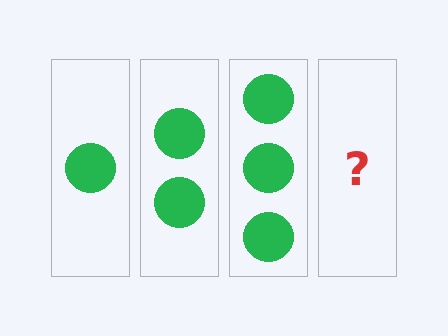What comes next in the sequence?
The next element should be 4 circles.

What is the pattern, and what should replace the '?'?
The pattern is that each step adds one more circle. The '?' should be 4 circles.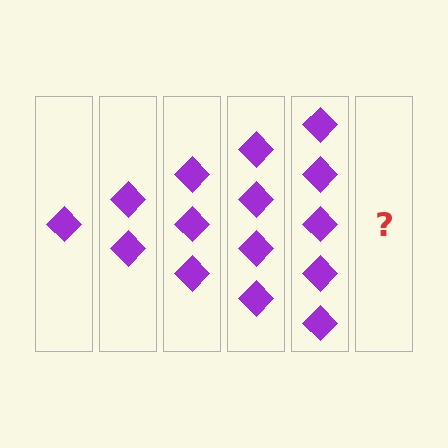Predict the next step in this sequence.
The next step is 6 diamonds.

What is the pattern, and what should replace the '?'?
The pattern is that each step adds one more diamond. The '?' should be 6 diamonds.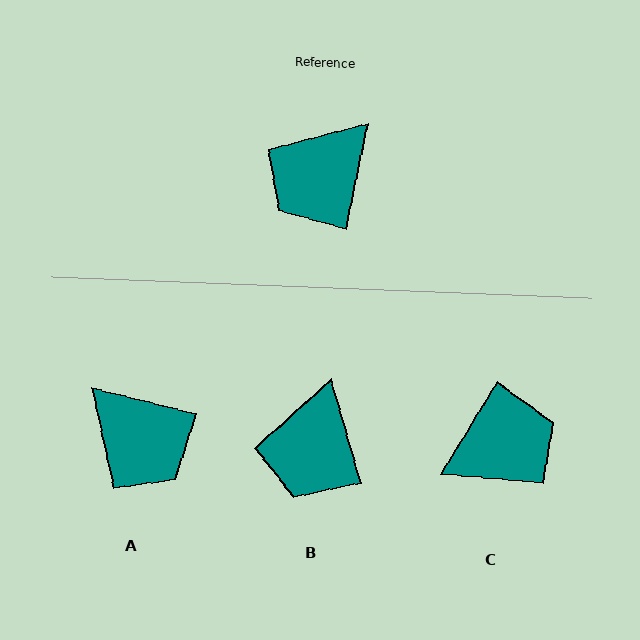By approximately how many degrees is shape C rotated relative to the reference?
Approximately 160 degrees counter-clockwise.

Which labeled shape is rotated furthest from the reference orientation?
C, about 160 degrees away.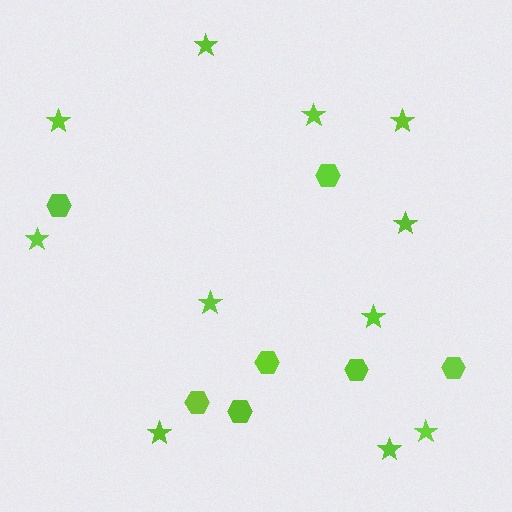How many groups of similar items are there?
There are 2 groups: one group of stars (11) and one group of hexagons (7).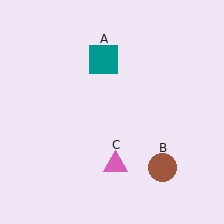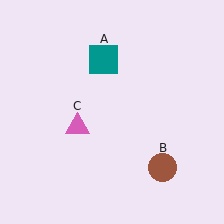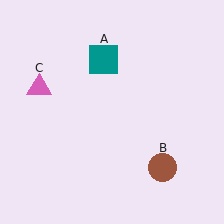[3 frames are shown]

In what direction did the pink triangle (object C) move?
The pink triangle (object C) moved up and to the left.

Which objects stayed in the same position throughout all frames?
Teal square (object A) and brown circle (object B) remained stationary.